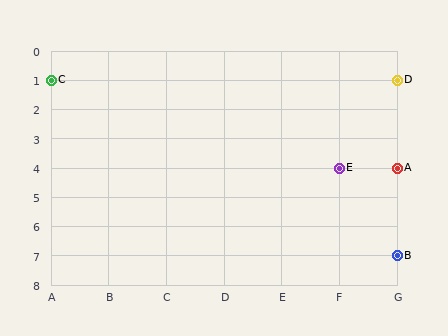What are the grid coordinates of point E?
Point E is at grid coordinates (F, 4).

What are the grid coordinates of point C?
Point C is at grid coordinates (A, 1).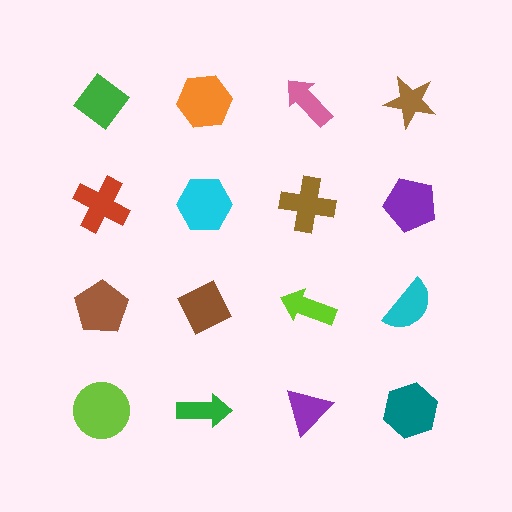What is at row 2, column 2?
A cyan hexagon.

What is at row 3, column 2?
A brown diamond.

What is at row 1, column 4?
A brown star.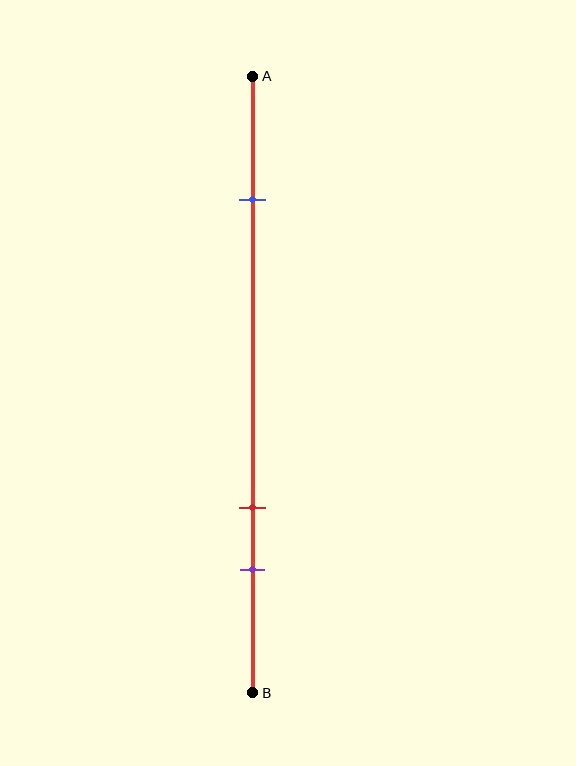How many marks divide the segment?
There are 3 marks dividing the segment.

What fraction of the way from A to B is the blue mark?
The blue mark is approximately 20% (0.2) of the way from A to B.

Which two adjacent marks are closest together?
The red and purple marks are the closest adjacent pair.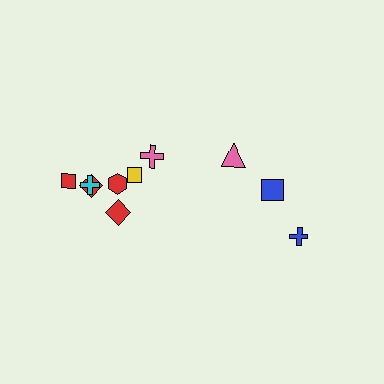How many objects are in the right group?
There are 3 objects.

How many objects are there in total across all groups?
There are 10 objects.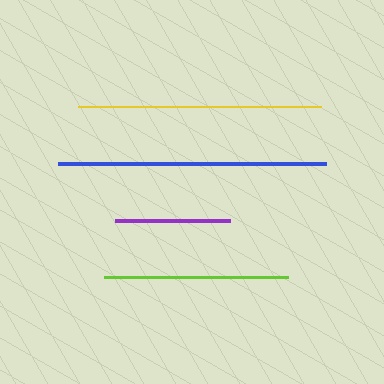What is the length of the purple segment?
The purple segment is approximately 115 pixels long.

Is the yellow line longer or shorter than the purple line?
The yellow line is longer than the purple line.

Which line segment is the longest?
The blue line is the longest at approximately 268 pixels.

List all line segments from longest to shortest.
From longest to shortest: blue, yellow, lime, purple.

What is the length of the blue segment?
The blue segment is approximately 268 pixels long.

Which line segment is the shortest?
The purple line is the shortest at approximately 115 pixels.